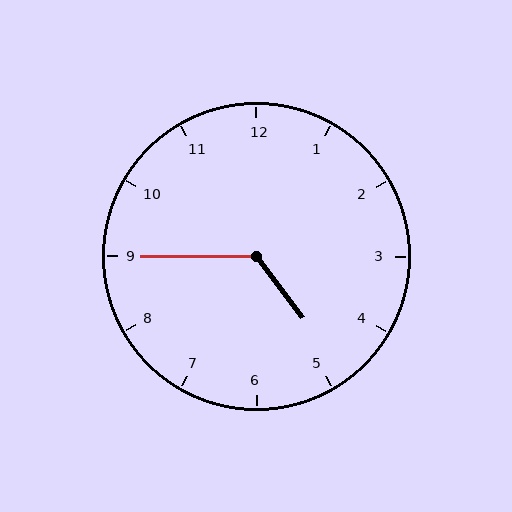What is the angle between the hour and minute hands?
Approximately 128 degrees.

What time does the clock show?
4:45.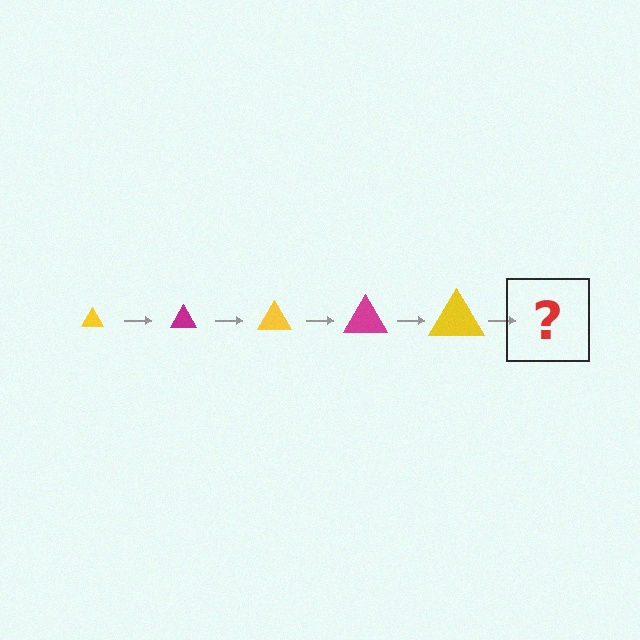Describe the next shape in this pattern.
It should be a magenta triangle, larger than the previous one.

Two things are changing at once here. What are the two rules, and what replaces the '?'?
The two rules are that the triangle grows larger each step and the color cycles through yellow and magenta. The '?' should be a magenta triangle, larger than the previous one.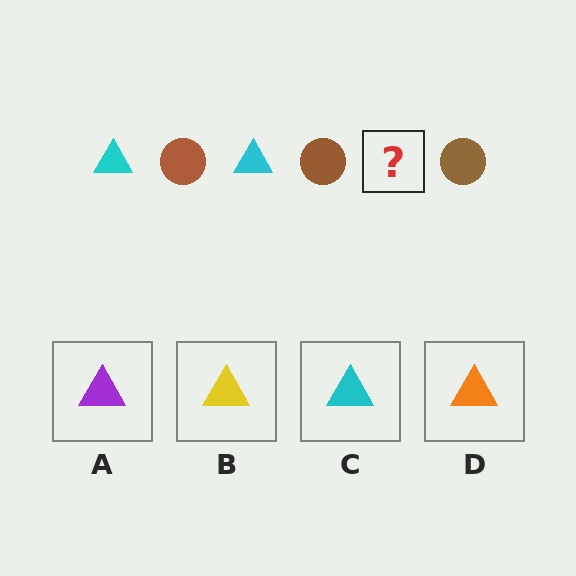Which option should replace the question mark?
Option C.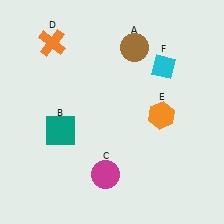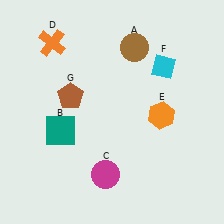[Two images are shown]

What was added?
A brown pentagon (G) was added in Image 2.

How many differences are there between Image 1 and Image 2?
There is 1 difference between the two images.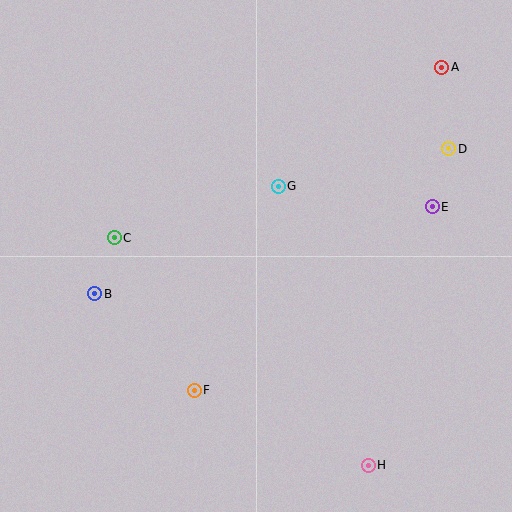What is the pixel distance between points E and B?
The distance between E and B is 349 pixels.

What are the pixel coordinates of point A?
Point A is at (442, 67).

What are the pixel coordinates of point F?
Point F is at (194, 390).